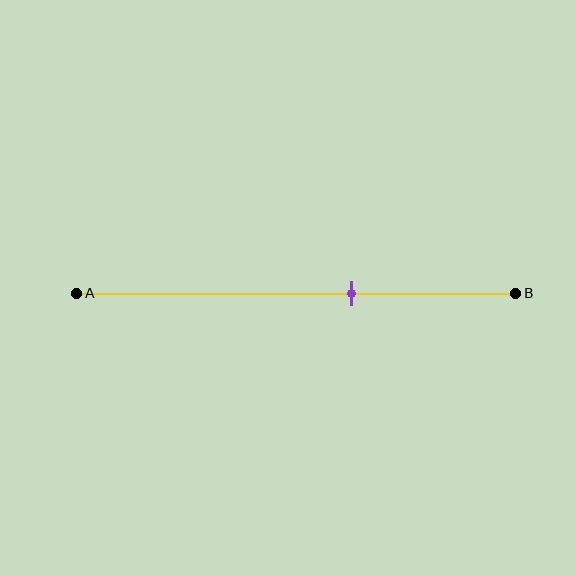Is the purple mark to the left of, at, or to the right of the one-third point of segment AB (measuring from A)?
The purple mark is to the right of the one-third point of segment AB.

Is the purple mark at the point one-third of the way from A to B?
No, the mark is at about 65% from A, not at the 33% one-third point.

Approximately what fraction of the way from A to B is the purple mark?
The purple mark is approximately 65% of the way from A to B.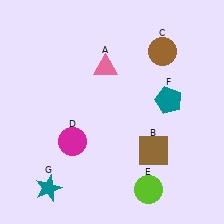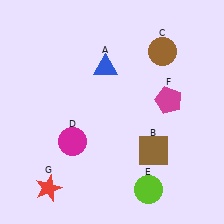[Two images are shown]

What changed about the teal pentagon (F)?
In Image 1, F is teal. In Image 2, it changed to magenta.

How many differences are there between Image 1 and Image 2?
There are 3 differences between the two images.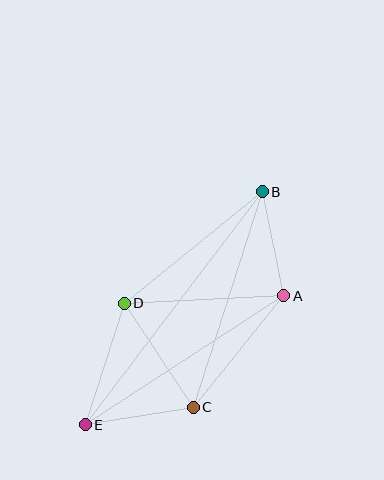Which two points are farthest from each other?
Points B and E are farthest from each other.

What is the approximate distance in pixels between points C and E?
The distance between C and E is approximately 110 pixels.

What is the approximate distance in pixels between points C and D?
The distance between C and D is approximately 125 pixels.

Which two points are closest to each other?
Points A and B are closest to each other.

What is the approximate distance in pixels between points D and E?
The distance between D and E is approximately 128 pixels.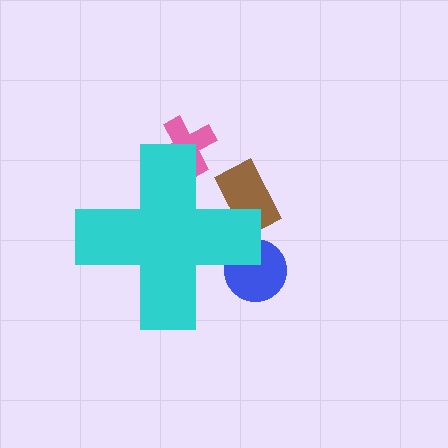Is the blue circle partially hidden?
Yes, the blue circle is partially hidden behind the cyan cross.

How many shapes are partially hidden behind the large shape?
3 shapes are partially hidden.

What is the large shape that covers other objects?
A cyan cross.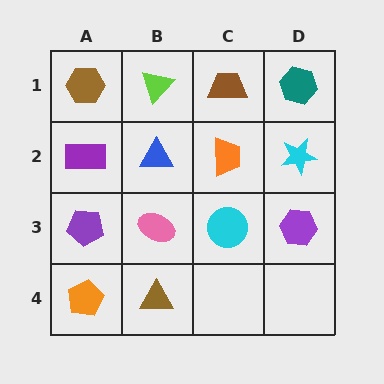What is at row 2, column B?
A blue triangle.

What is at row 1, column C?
A brown trapezoid.